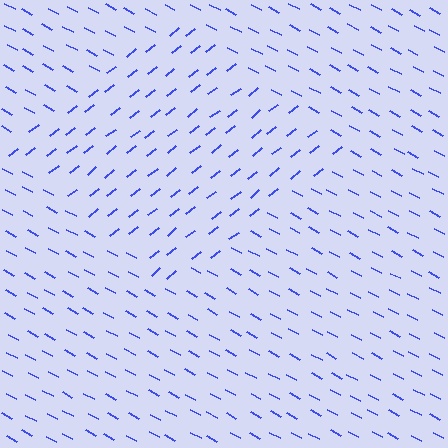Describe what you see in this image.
The image is filled with small blue line segments. A diamond region in the image has lines oriented differently from the surrounding lines, creating a visible texture boundary.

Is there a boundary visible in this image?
Yes, there is a texture boundary formed by a change in line orientation.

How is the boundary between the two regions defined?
The boundary is defined purely by a change in line orientation (approximately 66 degrees difference). All lines are the same color and thickness.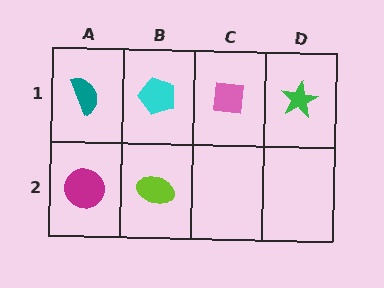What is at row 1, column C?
A pink square.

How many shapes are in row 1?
4 shapes.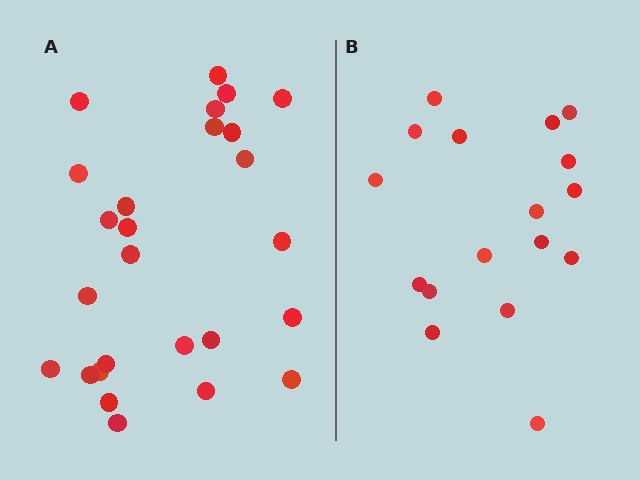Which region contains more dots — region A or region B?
Region A (the left region) has more dots.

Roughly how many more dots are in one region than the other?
Region A has roughly 8 or so more dots than region B.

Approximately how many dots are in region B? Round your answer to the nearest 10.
About 20 dots. (The exact count is 17, which rounds to 20.)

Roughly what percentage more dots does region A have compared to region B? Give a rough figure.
About 55% more.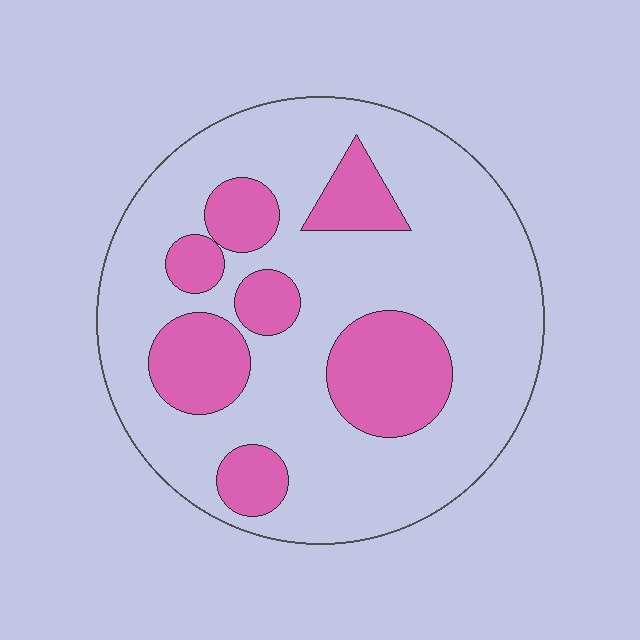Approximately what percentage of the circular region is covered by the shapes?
Approximately 25%.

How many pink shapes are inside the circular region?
7.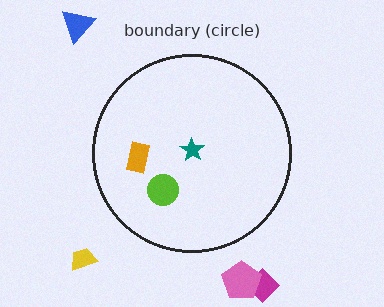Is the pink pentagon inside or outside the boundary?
Outside.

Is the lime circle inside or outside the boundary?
Inside.